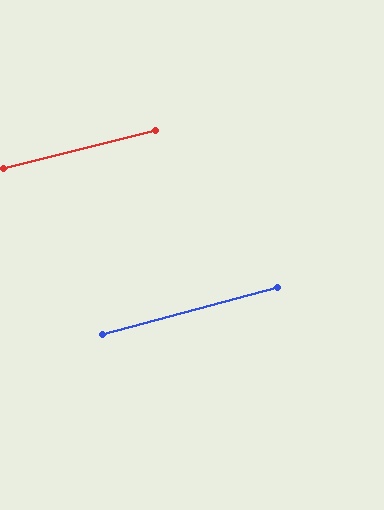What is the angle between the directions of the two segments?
Approximately 1 degree.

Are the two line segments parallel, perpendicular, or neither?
Parallel — their directions differ by only 0.8°.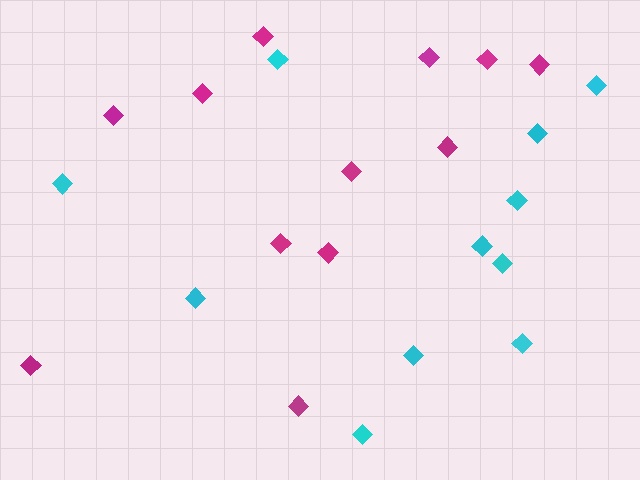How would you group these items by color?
There are 2 groups: one group of cyan diamonds (11) and one group of magenta diamonds (12).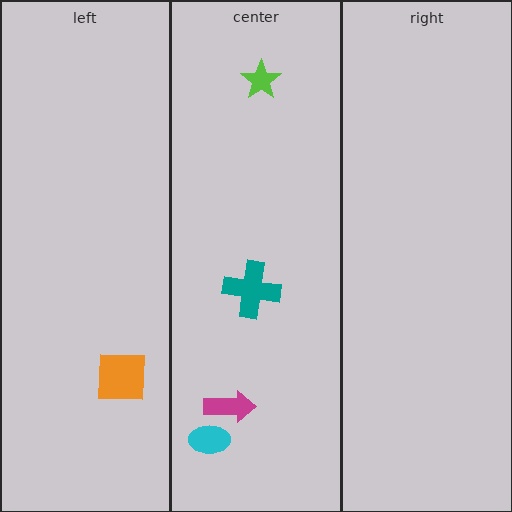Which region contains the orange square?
The left region.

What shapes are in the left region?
The orange square.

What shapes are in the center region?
The teal cross, the cyan ellipse, the lime star, the magenta arrow.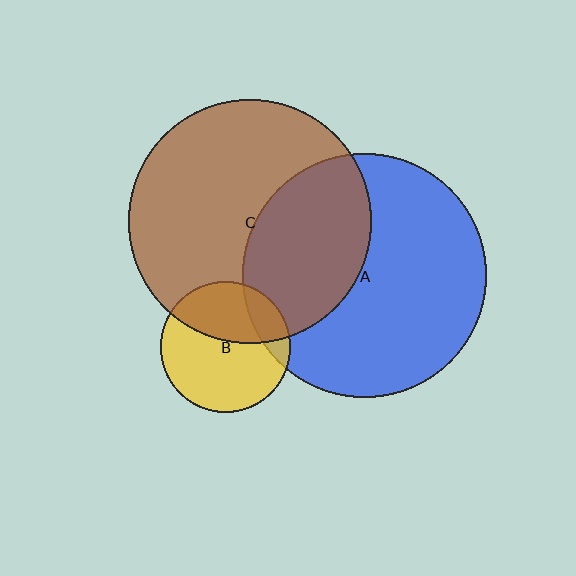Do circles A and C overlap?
Yes.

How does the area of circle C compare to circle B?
Approximately 3.5 times.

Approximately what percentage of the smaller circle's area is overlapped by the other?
Approximately 35%.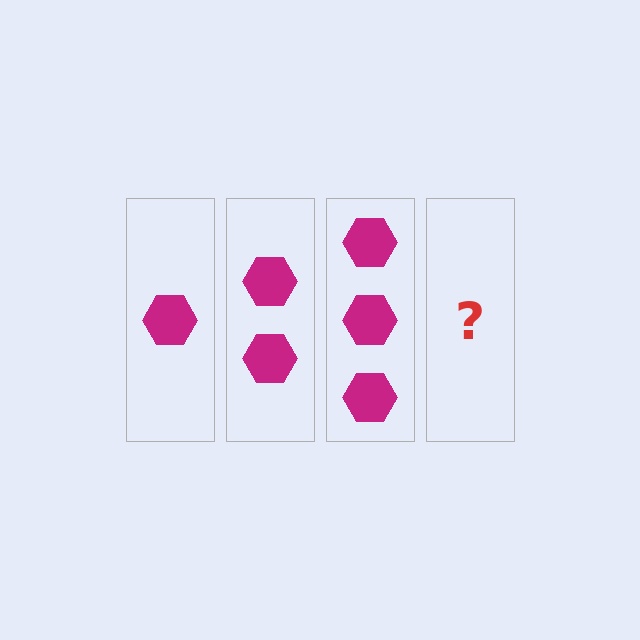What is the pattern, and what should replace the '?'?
The pattern is that each step adds one more hexagon. The '?' should be 4 hexagons.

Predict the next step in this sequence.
The next step is 4 hexagons.